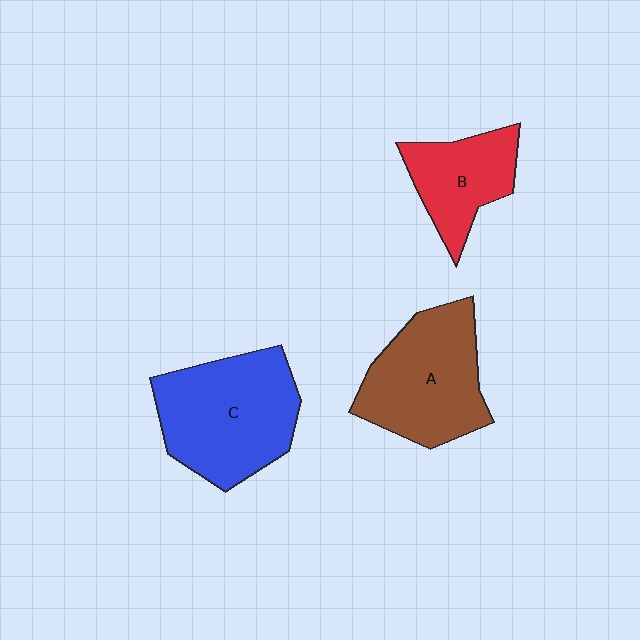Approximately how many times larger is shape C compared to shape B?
Approximately 1.7 times.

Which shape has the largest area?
Shape C (blue).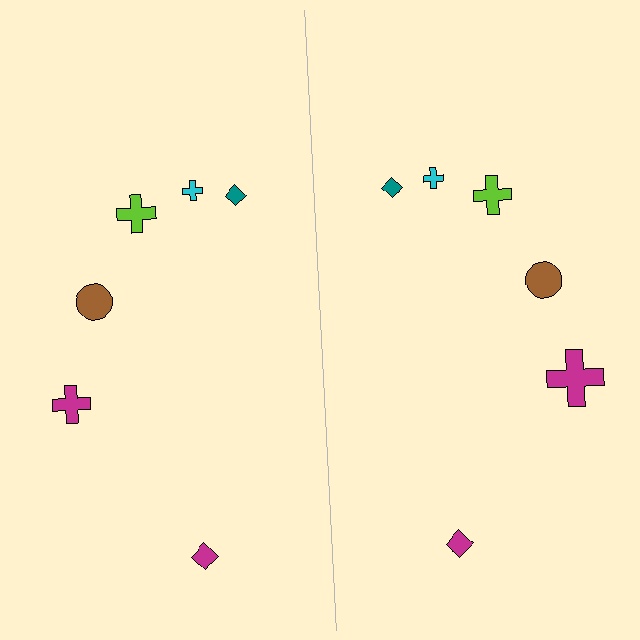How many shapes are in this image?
There are 12 shapes in this image.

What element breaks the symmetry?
The magenta cross on the right side has a different size than its mirror counterpart.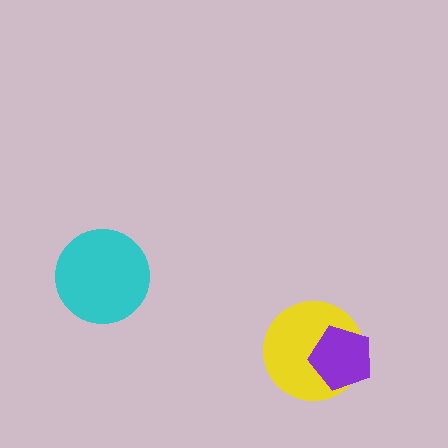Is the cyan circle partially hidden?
No, no other shape covers it.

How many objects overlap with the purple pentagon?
1 object overlaps with the purple pentagon.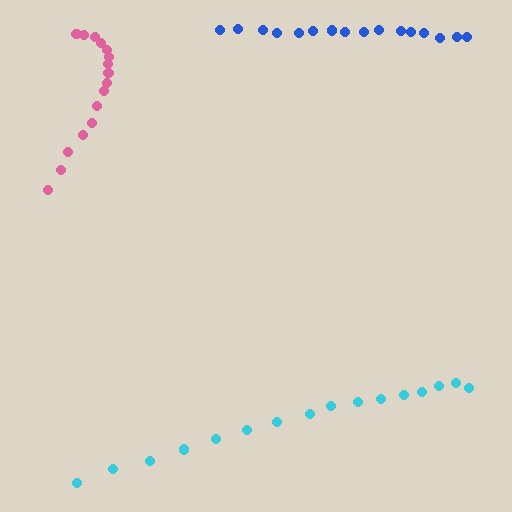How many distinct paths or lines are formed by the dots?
There are 3 distinct paths.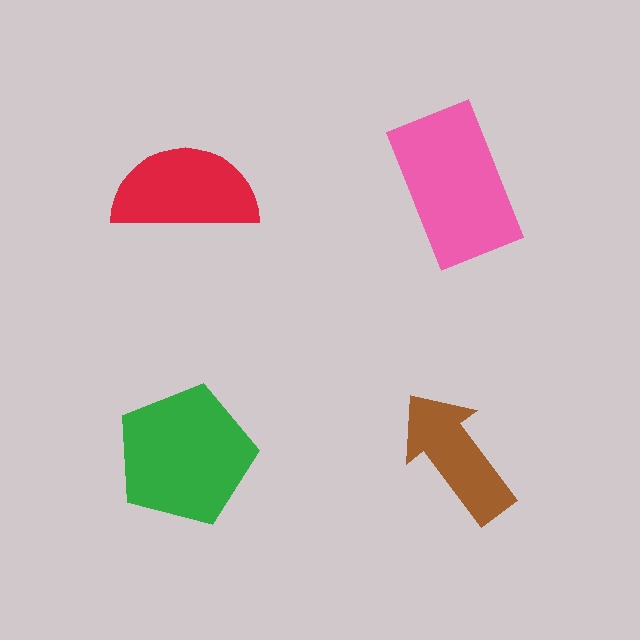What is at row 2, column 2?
A brown arrow.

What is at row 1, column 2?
A pink rectangle.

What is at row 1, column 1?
A red semicircle.